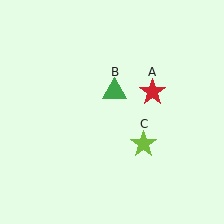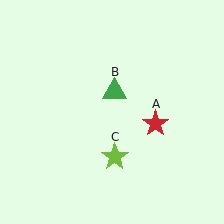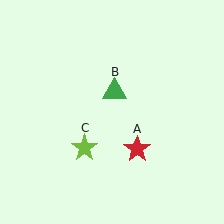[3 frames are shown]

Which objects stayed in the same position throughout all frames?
Green triangle (object B) remained stationary.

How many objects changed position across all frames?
2 objects changed position: red star (object A), lime star (object C).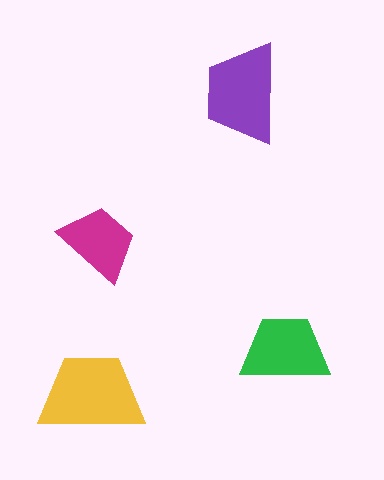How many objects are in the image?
There are 4 objects in the image.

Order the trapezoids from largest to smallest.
the yellow one, the purple one, the green one, the magenta one.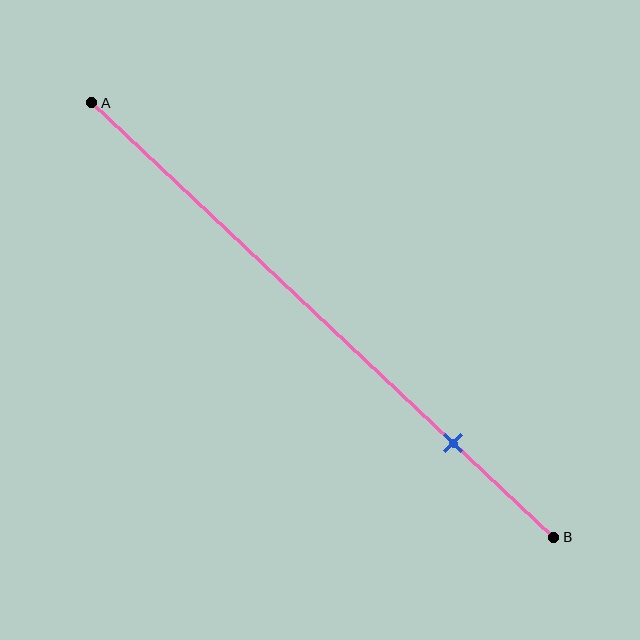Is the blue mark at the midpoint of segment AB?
No, the mark is at about 80% from A, not at the 50% midpoint.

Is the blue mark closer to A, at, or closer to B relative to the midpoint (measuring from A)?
The blue mark is closer to point B than the midpoint of segment AB.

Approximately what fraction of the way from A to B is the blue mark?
The blue mark is approximately 80% of the way from A to B.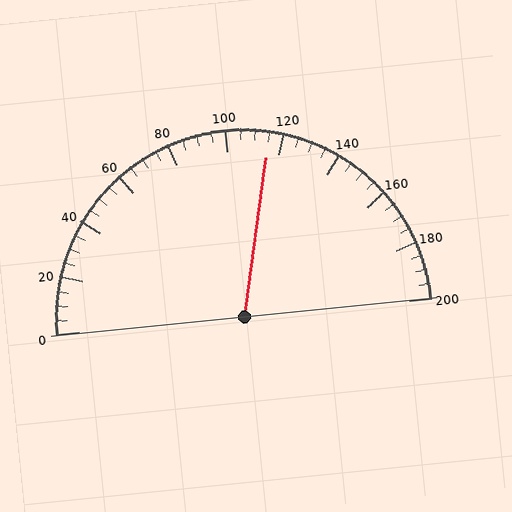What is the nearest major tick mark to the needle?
The nearest major tick mark is 120.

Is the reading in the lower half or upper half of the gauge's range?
The reading is in the upper half of the range (0 to 200).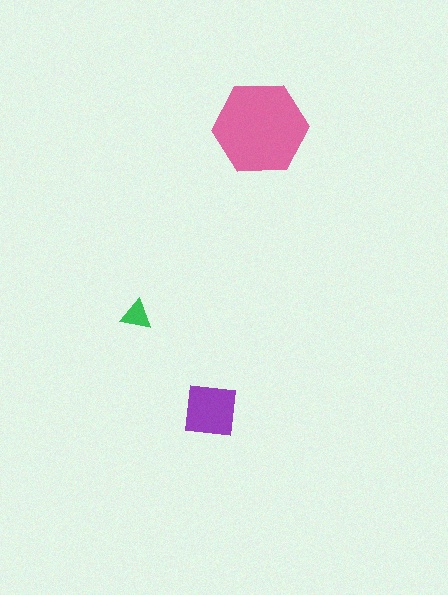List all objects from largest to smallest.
The pink hexagon, the purple square, the green triangle.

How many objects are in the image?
There are 3 objects in the image.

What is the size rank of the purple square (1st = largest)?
2nd.